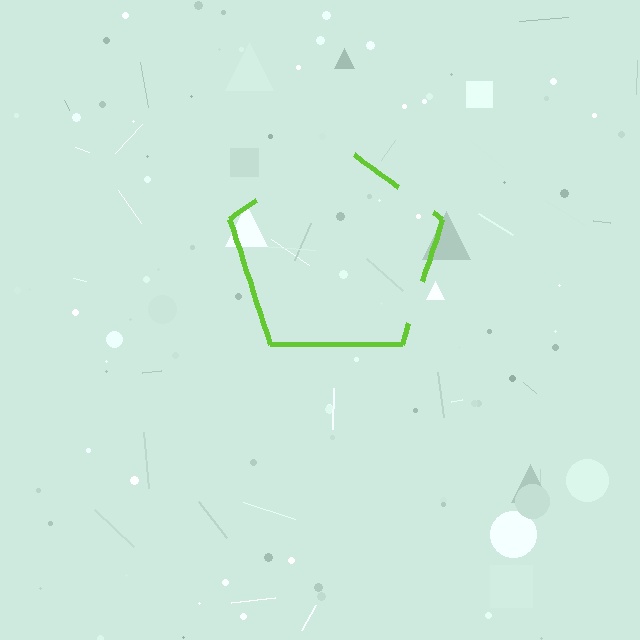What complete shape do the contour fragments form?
The contour fragments form a pentagon.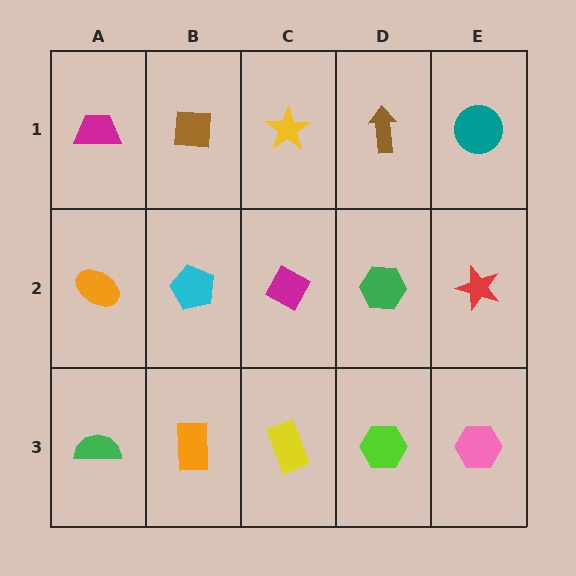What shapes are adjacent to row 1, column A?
An orange ellipse (row 2, column A), a brown square (row 1, column B).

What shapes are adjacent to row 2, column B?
A brown square (row 1, column B), an orange rectangle (row 3, column B), an orange ellipse (row 2, column A), a magenta diamond (row 2, column C).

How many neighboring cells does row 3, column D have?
3.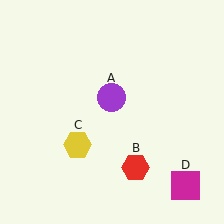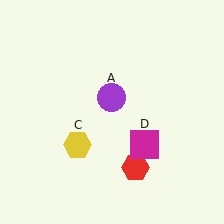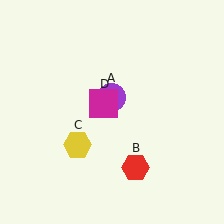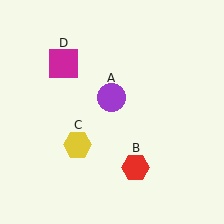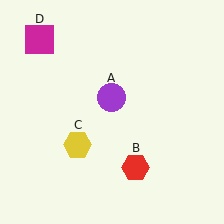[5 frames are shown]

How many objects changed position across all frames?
1 object changed position: magenta square (object D).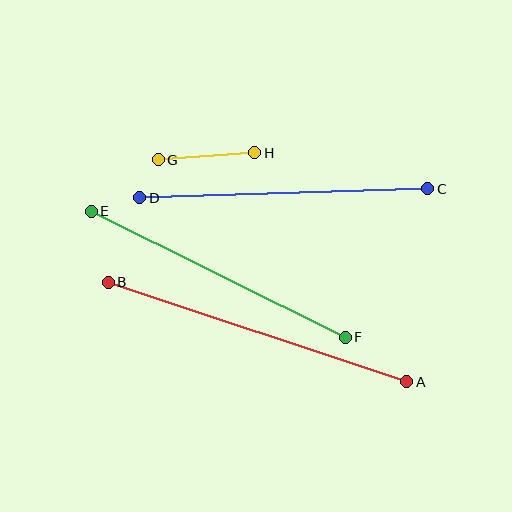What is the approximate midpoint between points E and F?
The midpoint is at approximately (218, 274) pixels.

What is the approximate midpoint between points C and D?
The midpoint is at approximately (284, 193) pixels.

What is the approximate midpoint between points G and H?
The midpoint is at approximately (206, 156) pixels.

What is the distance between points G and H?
The distance is approximately 97 pixels.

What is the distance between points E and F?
The distance is approximately 283 pixels.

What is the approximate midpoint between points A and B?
The midpoint is at approximately (257, 332) pixels.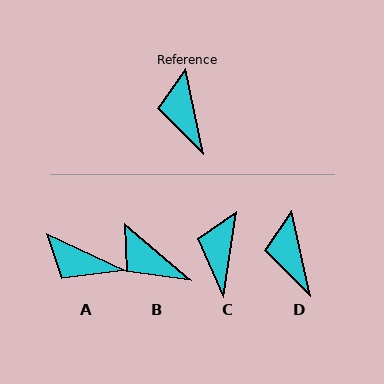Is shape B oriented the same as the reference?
No, it is off by about 37 degrees.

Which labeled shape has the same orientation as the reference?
D.